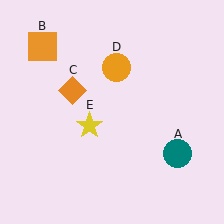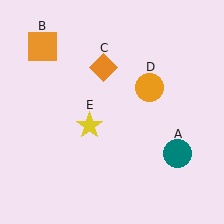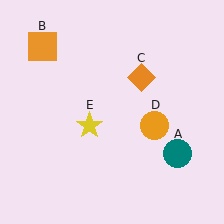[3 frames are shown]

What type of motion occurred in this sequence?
The orange diamond (object C), orange circle (object D) rotated clockwise around the center of the scene.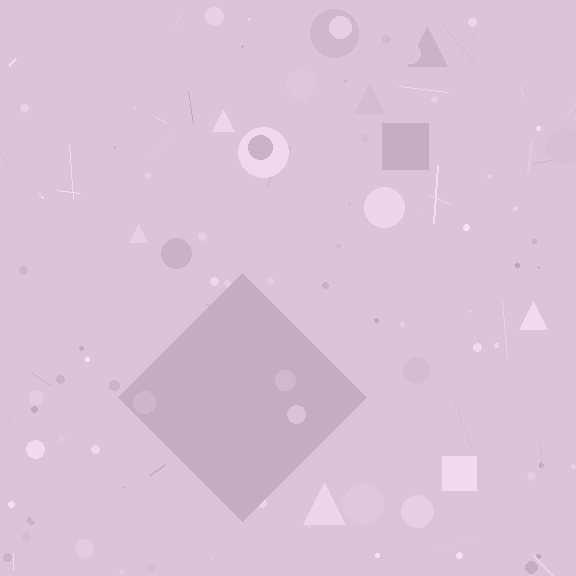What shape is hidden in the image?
A diamond is hidden in the image.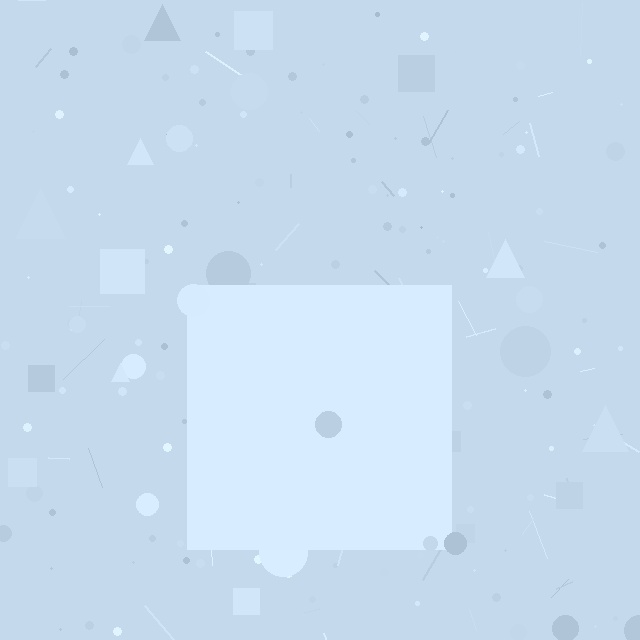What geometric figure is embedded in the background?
A square is embedded in the background.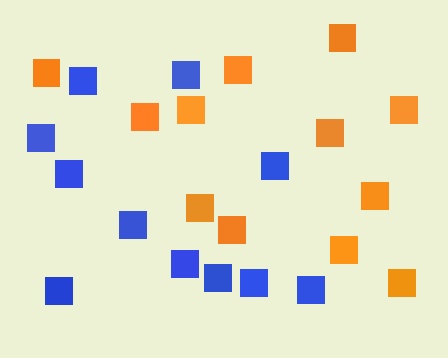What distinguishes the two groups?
There are 2 groups: one group of orange squares (12) and one group of blue squares (11).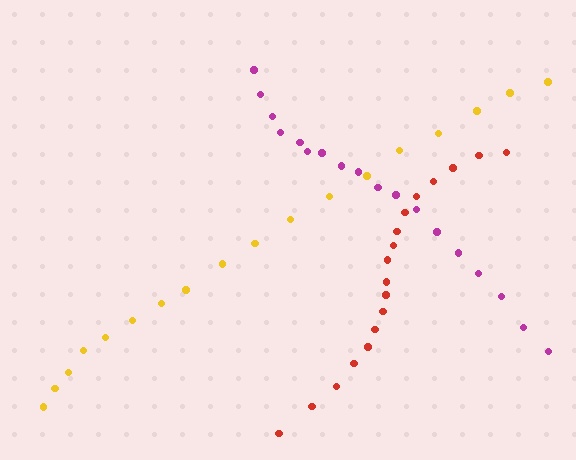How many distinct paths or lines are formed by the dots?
There are 3 distinct paths.